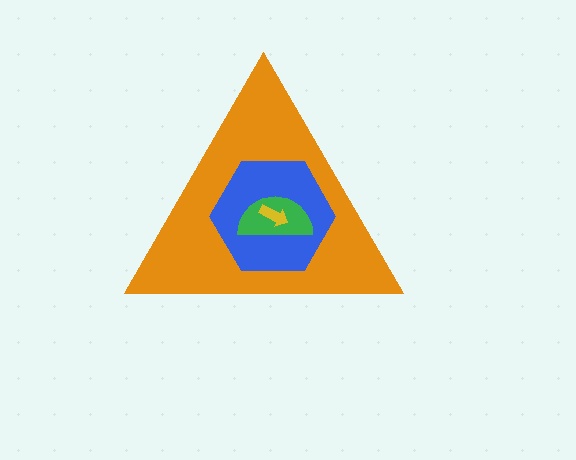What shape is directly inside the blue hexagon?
The green semicircle.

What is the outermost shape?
The orange triangle.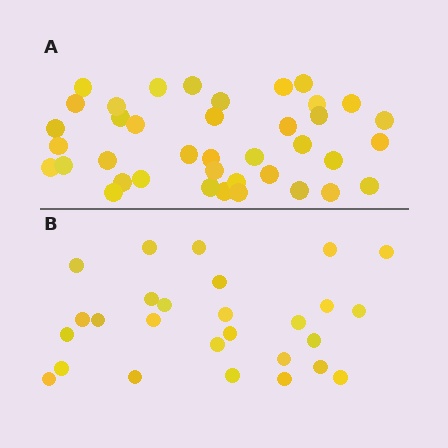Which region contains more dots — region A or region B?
Region A (the top region) has more dots.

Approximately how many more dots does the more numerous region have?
Region A has roughly 12 or so more dots than region B.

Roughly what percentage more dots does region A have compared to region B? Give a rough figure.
About 45% more.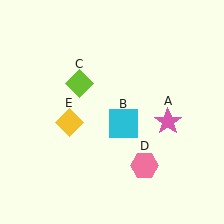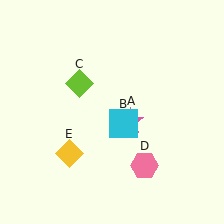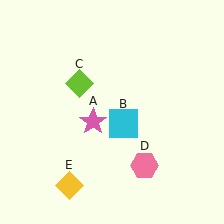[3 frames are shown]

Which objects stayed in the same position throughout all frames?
Cyan square (object B) and lime diamond (object C) and pink hexagon (object D) remained stationary.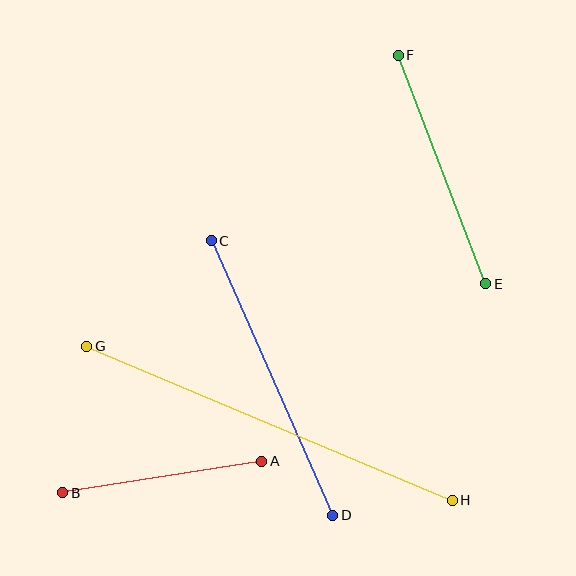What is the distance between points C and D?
The distance is approximately 300 pixels.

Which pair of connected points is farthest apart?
Points G and H are farthest apart.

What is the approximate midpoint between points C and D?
The midpoint is at approximately (272, 378) pixels.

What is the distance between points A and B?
The distance is approximately 201 pixels.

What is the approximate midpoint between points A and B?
The midpoint is at approximately (162, 477) pixels.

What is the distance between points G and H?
The distance is approximately 397 pixels.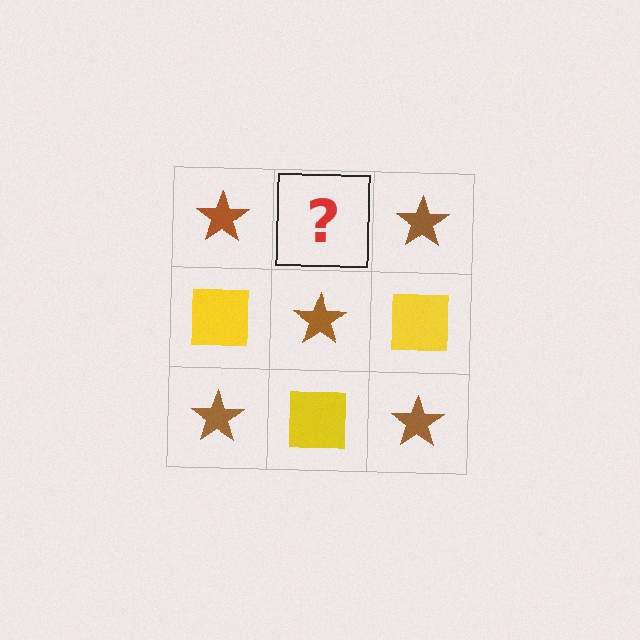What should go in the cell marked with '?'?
The missing cell should contain a yellow square.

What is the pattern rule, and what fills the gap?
The rule is that it alternates brown star and yellow square in a checkerboard pattern. The gap should be filled with a yellow square.